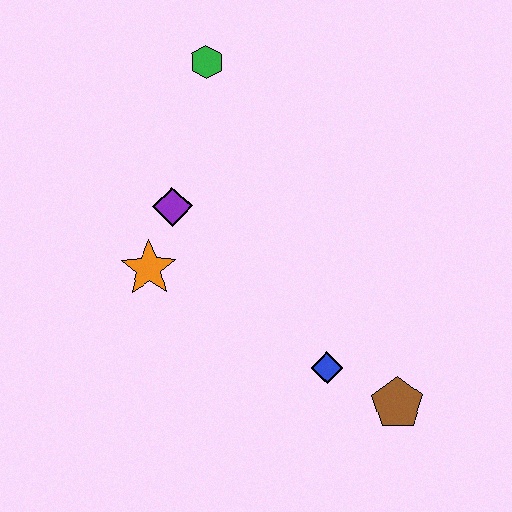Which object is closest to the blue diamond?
The brown pentagon is closest to the blue diamond.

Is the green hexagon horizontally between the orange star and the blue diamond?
Yes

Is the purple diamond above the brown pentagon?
Yes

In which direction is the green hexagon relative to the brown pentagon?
The green hexagon is above the brown pentagon.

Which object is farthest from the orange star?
The brown pentagon is farthest from the orange star.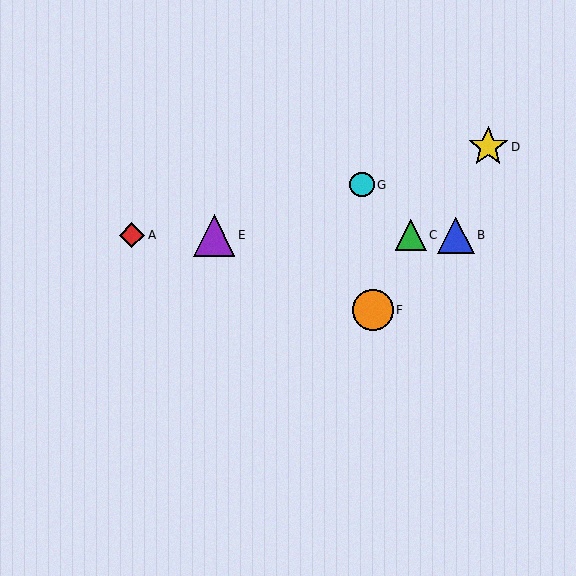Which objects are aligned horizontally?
Objects A, B, C, E are aligned horizontally.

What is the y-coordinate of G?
Object G is at y≈185.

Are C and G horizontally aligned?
No, C is at y≈235 and G is at y≈185.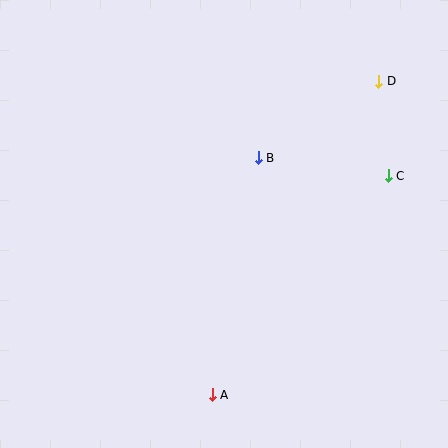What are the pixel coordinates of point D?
Point D is at (379, 81).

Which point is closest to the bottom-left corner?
Point A is closest to the bottom-left corner.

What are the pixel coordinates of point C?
Point C is at (388, 176).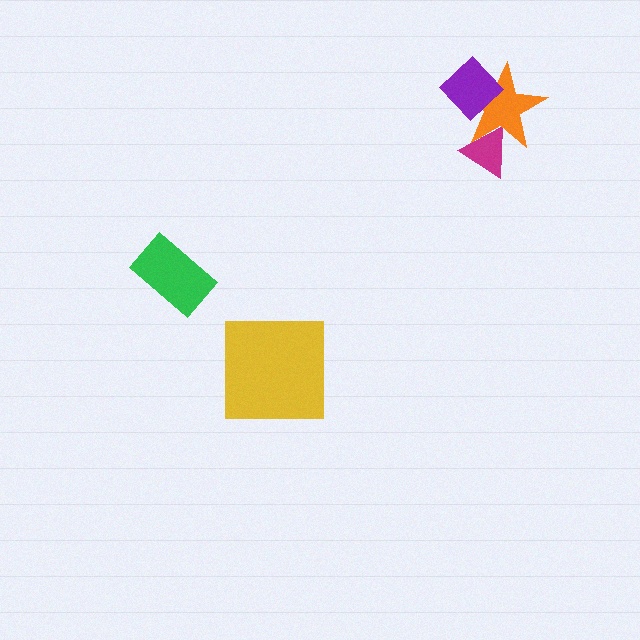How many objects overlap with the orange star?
2 objects overlap with the orange star.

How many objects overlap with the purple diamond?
1 object overlaps with the purple diamond.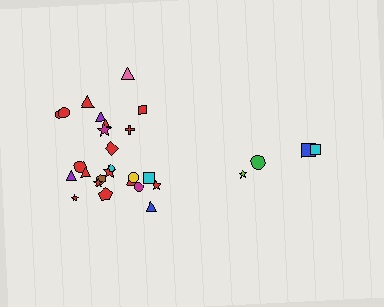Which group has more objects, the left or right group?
The left group.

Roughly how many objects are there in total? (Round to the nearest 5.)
Roughly 30 objects in total.